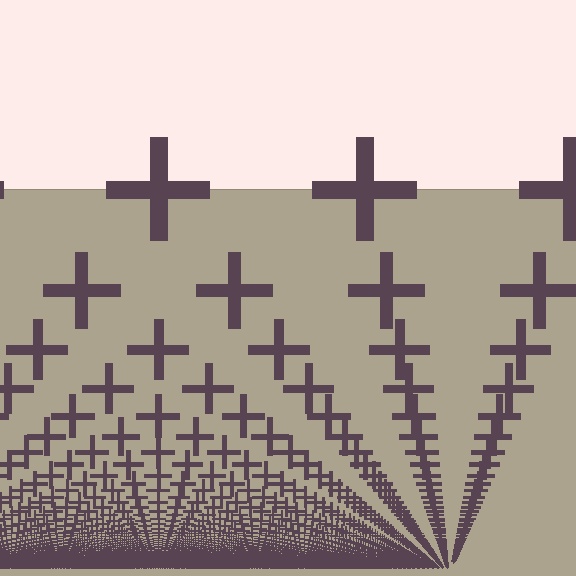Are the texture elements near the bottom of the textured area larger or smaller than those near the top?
Smaller. The gradient is inverted — elements near the bottom are smaller and denser.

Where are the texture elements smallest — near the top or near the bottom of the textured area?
Near the bottom.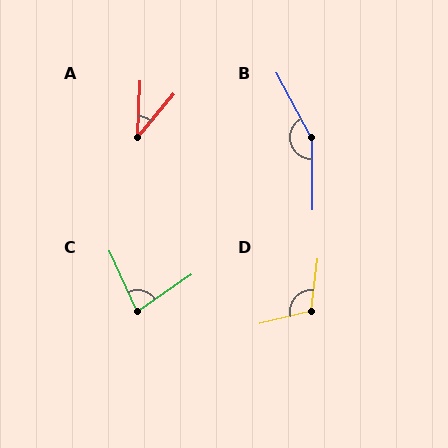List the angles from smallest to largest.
A (38°), C (81°), D (111°), B (152°).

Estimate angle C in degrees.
Approximately 81 degrees.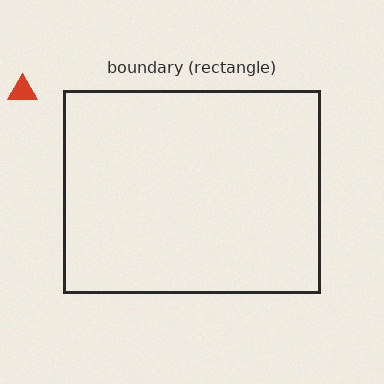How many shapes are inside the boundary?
0 inside, 1 outside.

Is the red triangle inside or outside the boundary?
Outside.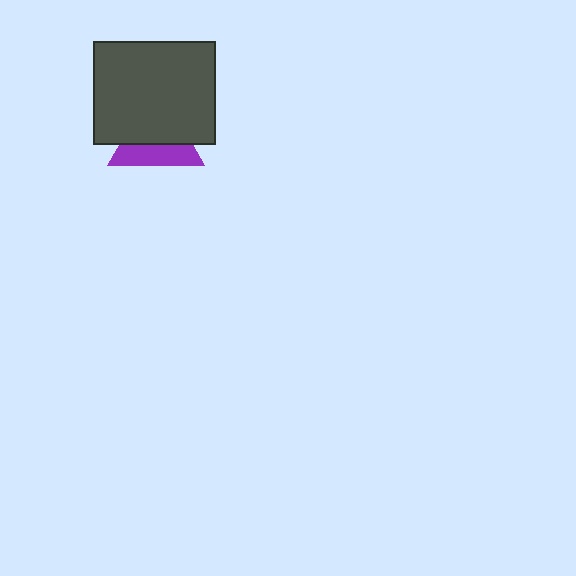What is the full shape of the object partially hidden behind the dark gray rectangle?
The partially hidden object is a purple triangle.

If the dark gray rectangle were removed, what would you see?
You would see the complete purple triangle.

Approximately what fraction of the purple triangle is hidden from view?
Roughly 58% of the purple triangle is hidden behind the dark gray rectangle.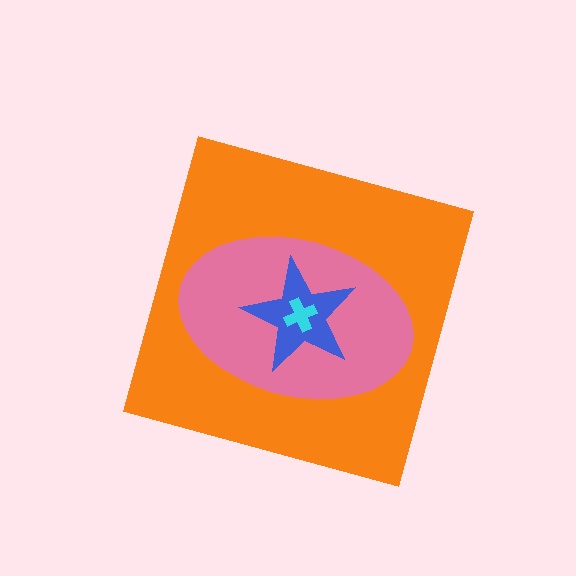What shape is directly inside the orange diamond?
The pink ellipse.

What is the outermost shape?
The orange diamond.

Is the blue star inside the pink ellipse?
Yes.